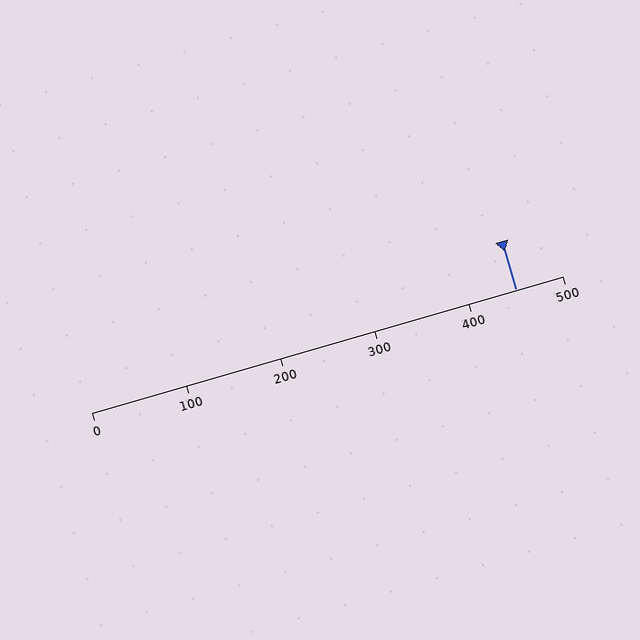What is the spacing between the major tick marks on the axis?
The major ticks are spaced 100 apart.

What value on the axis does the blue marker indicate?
The marker indicates approximately 450.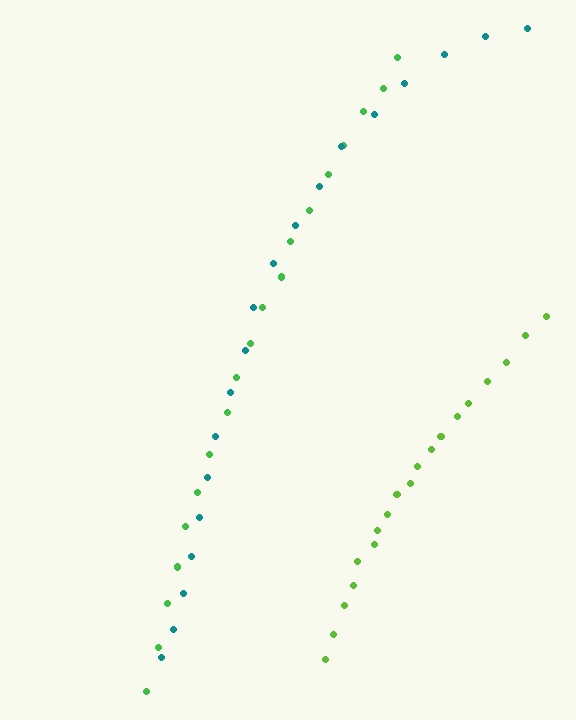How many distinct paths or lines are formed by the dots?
There are 3 distinct paths.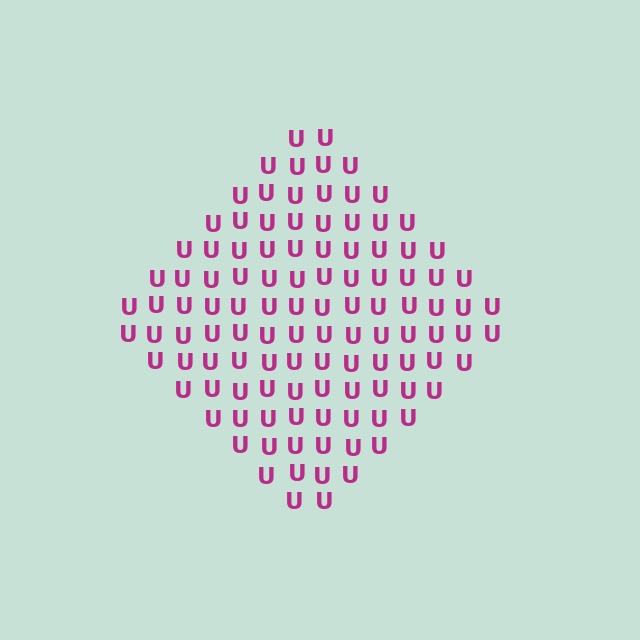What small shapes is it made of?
It is made of small letter U's.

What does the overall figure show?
The overall figure shows a diamond.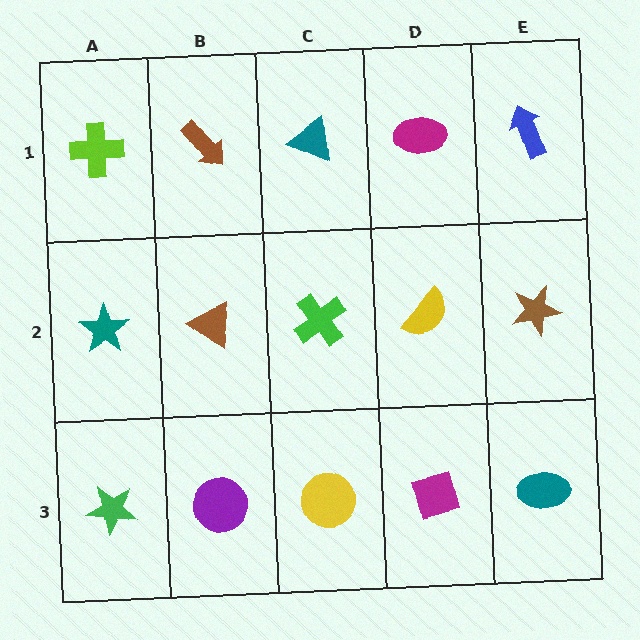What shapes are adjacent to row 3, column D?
A yellow semicircle (row 2, column D), a yellow circle (row 3, column C), a teal ellipse (row 3, column E).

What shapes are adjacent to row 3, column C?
A green cross (row 2, column C), a purple circle (row 3, column B), a magenta diamond (row 3, column D).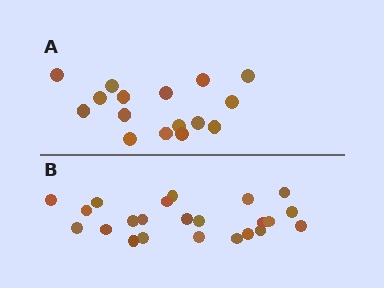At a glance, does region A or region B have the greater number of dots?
Region B (the bottom region) has more dots.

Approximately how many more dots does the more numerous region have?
Region B has roughly 8 or so more dots than region A.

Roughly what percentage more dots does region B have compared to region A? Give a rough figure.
About 45% more.